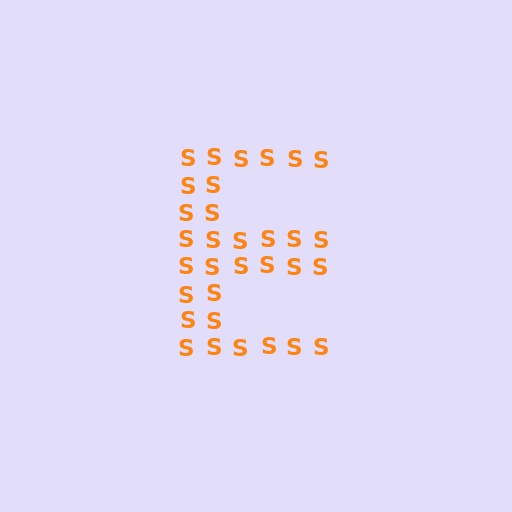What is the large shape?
The large shape is the letter E.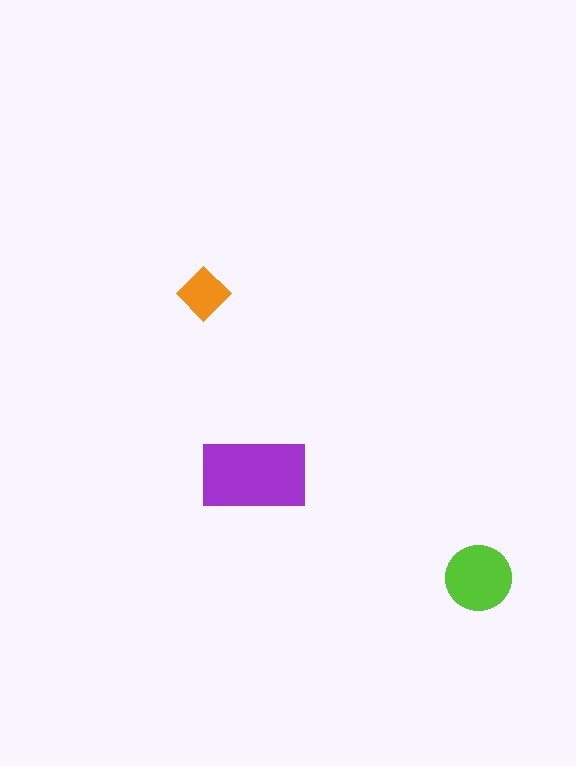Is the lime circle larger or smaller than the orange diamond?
Larger.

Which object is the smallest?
The orange diamond.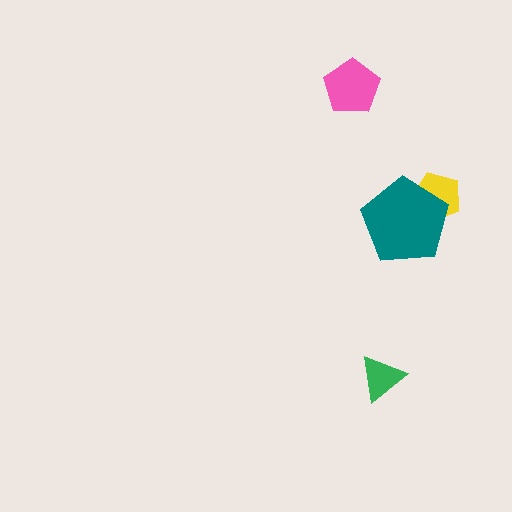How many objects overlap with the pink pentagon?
0 objects overlap with the pink pentagon.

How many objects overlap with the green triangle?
0 objects overlap with the green triangle.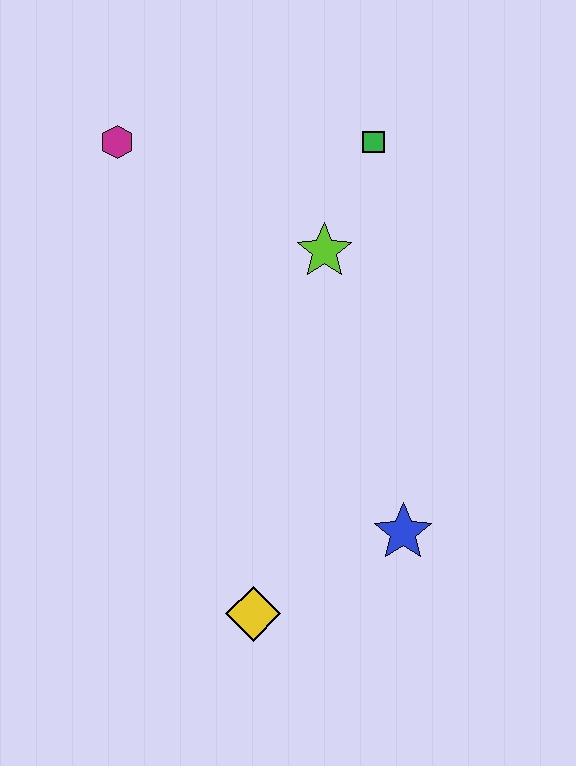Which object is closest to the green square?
The lime star is closest to the green square.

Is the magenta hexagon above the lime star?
Yes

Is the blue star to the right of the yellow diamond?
Yes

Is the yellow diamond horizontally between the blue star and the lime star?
No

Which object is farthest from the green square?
The yellow diamond is farthest from the green square.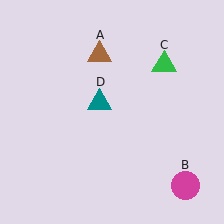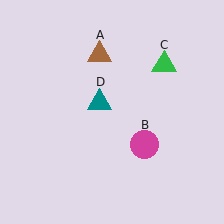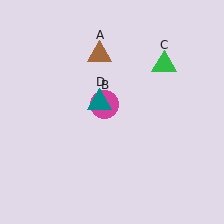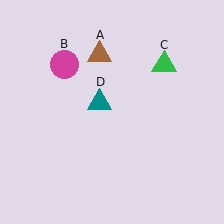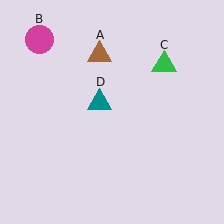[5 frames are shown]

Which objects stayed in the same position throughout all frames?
Brown triangle (object A) and green triangle (object C) and teal triangle (object D) remained stationary.